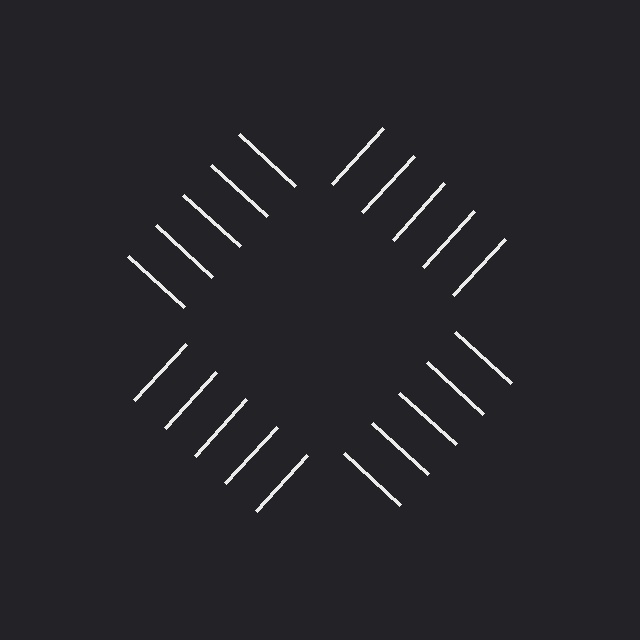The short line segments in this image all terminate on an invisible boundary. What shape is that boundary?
An illusory square — the line segments terminate on its edges but no continuous stroke is drawn.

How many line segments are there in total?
20 — 5 along each of the 4 edges.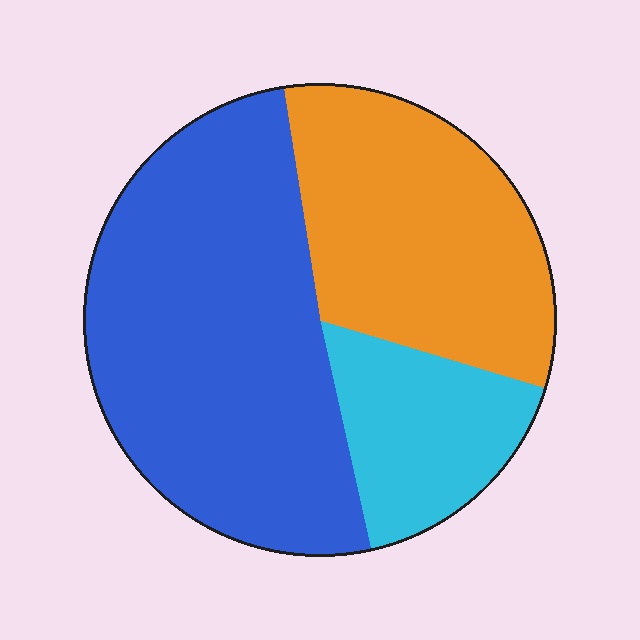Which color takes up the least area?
Cyan, at roughly 15%.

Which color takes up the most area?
Blue, at roughly 50%.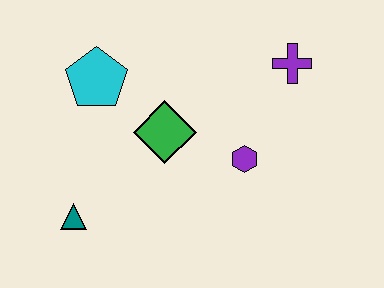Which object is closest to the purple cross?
The purple hexagon is closest to the purple cross.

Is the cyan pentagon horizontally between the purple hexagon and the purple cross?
No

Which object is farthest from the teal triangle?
The purple cross is farthest from the teal triangle.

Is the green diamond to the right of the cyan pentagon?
Yes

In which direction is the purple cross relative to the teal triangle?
The purple cross is to the right of the teal triangle.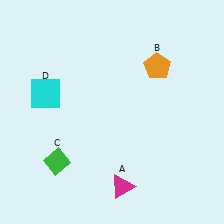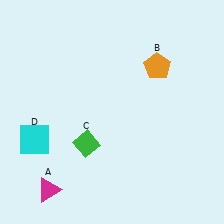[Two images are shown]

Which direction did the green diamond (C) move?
The green diamond (C) moved right.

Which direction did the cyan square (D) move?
The cyan square (D) moved down.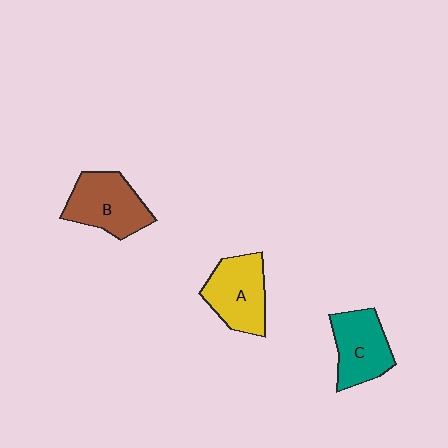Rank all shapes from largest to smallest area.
From largest to smallest: B (brown), A (yellow), C (teal).